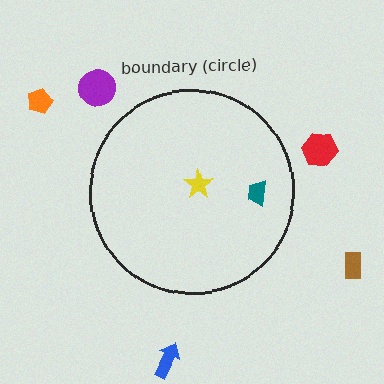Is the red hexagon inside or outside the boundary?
Outside.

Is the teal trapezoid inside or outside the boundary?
Inside.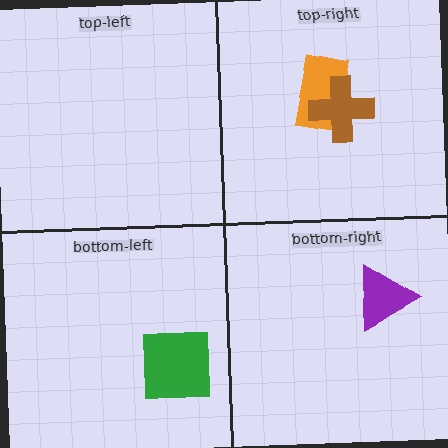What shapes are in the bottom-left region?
The green square.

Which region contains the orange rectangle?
The top-right region.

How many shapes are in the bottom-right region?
1.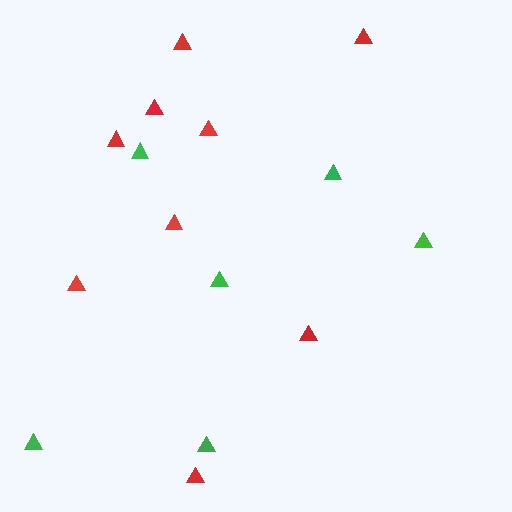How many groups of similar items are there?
There are 2 groups: one group of green triangles (6) and one group of red triangles (9).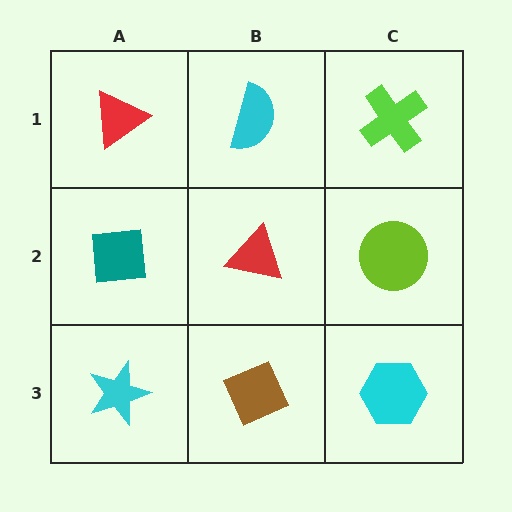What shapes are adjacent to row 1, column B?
A red triangle (row 2, column B), a red triangle (row 1, column A), a lime cross (row 1, column C).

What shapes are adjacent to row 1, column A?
A teal square (row 2, column A), a cyan semicircle (row 1, column B).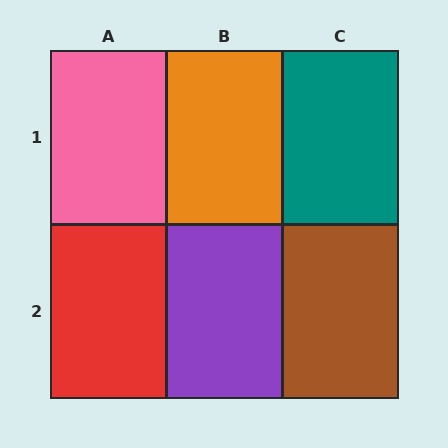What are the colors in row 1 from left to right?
Pink, orange, teal.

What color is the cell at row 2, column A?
Red.